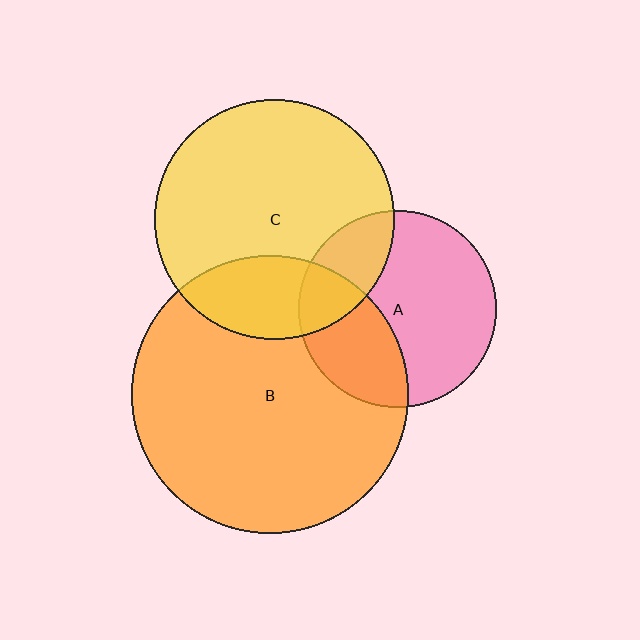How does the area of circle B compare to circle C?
Approximately 1.3 times.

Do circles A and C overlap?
Yes.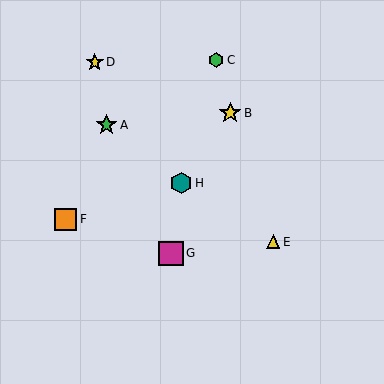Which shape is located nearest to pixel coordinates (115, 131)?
The green star (labeled A) at (107, 125) is nearest to that location.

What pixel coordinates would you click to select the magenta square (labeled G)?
Click at (171, 253) to select the magenta square G.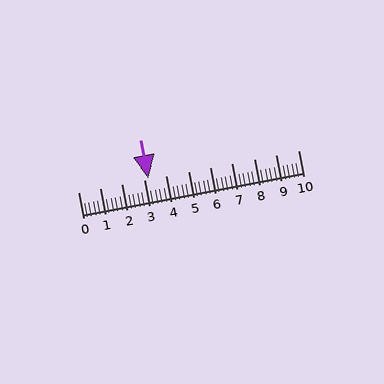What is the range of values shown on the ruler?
The ruler shows values from 0 to 10.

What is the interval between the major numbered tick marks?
The major tick marks are spaced 1 units apart.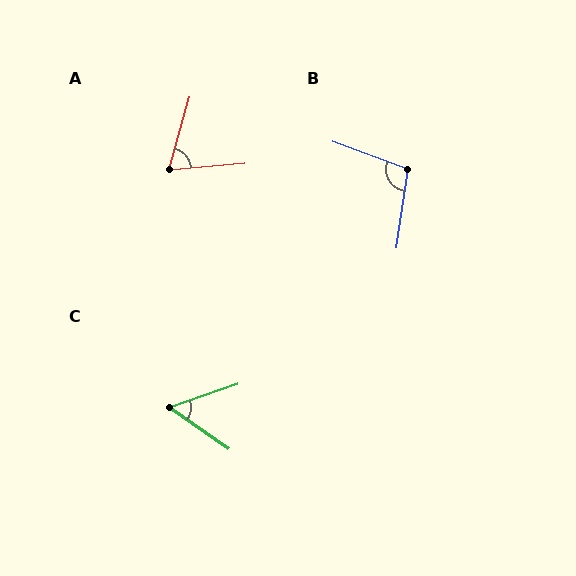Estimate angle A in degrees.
Approximately 70 degrees.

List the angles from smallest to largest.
C (53°), A (70°), B (102°).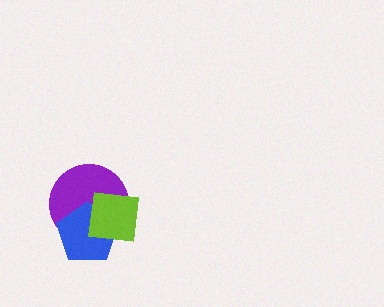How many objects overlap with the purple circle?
2 objects overlap with the purple circle.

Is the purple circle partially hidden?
Yes, it is partially covered by another shape.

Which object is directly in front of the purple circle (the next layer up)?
The blue pentagon is directly in front of the purple circle.